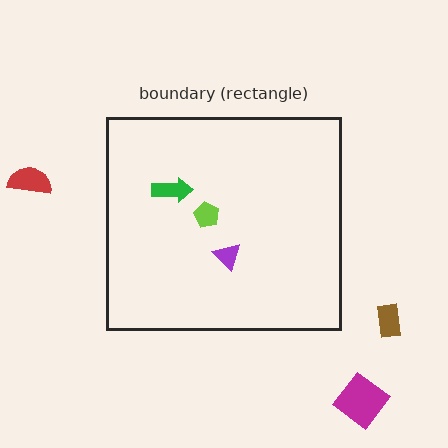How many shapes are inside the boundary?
3 inside, 3 outside.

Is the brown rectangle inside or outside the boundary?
Outside.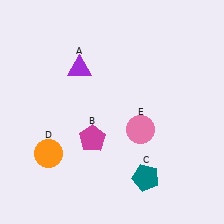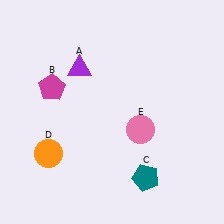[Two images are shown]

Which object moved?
The magenta pentagon (B) moved up.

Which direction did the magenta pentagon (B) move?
The magenta pentagon (B) moved up.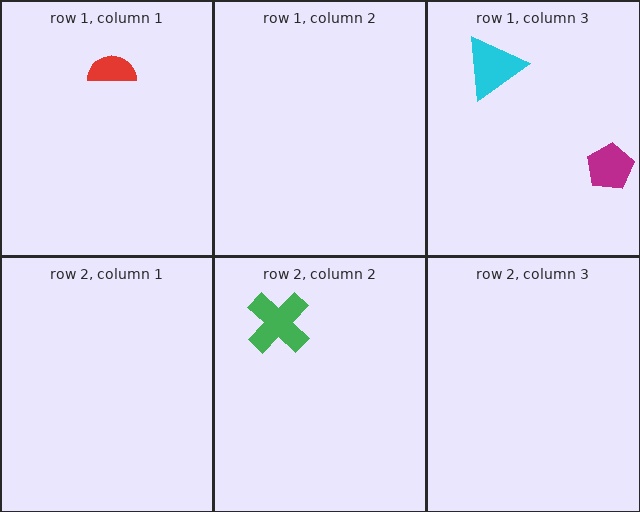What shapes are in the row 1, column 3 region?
The cyan triangle, the magenta pentagon.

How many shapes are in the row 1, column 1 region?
1.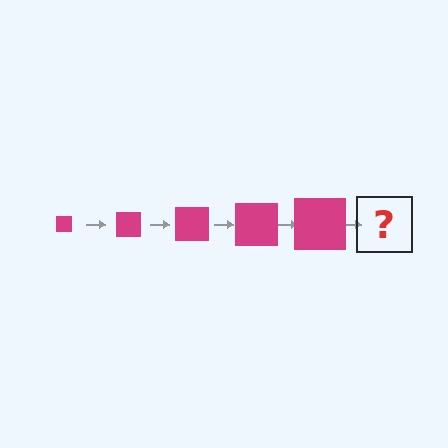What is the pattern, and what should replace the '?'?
The pattern is that the square gets progressively larger each step. The '?' should be a magenta square, larger than the previous one.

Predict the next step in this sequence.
The next step is a magenta square, larger than the previous one.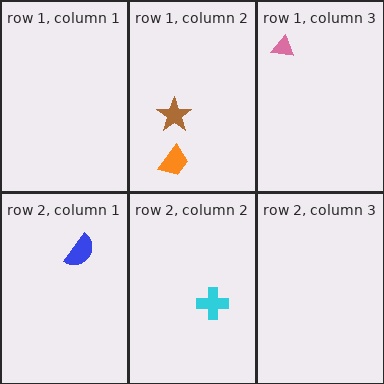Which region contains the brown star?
The row 1, column 2 region.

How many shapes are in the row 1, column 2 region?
2.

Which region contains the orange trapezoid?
The row 1, column 2 region.